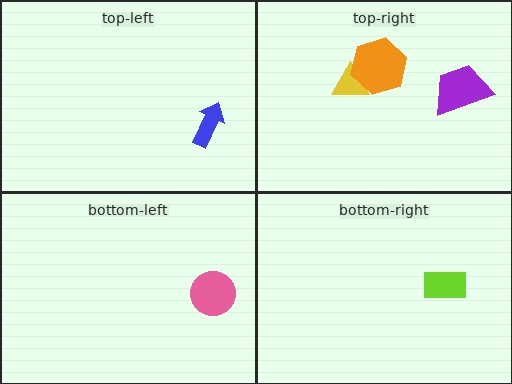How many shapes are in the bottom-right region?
1.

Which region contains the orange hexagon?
The top-right region.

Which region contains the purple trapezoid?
The top-right region.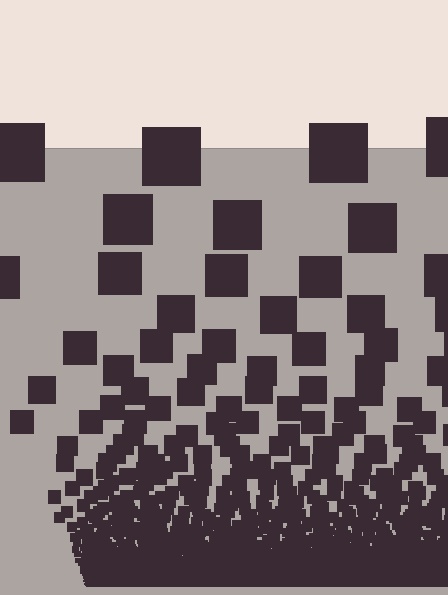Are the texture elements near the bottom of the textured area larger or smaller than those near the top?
Smaller. The gradient is inverted — elements near the bottom are smaller and denser.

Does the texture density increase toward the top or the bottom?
Density increases toward the bottom.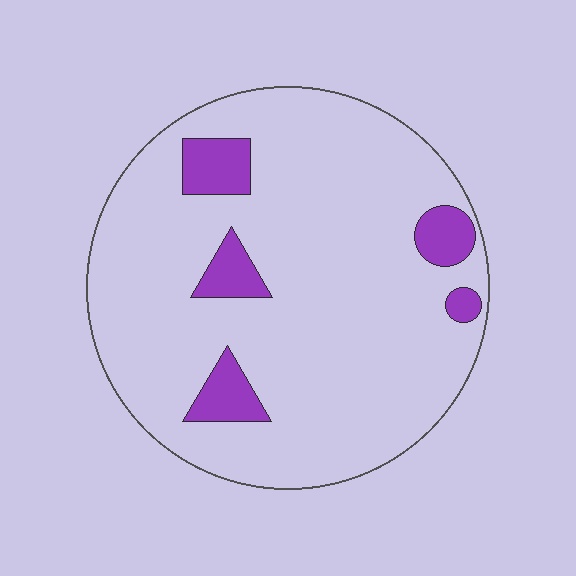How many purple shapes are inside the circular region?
5.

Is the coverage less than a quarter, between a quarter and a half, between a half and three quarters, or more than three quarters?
Less than a quarter.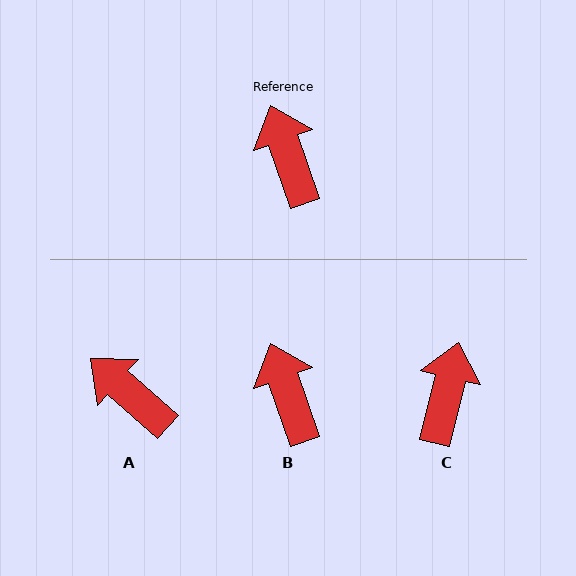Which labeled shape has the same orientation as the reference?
B.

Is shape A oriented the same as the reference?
No, it is off by about 29 degrees.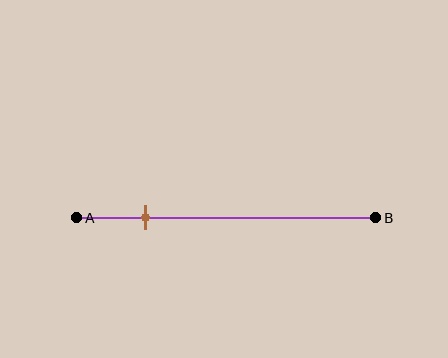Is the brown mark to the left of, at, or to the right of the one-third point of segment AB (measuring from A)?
The brown mark is to the left of the one-third point of segment AB.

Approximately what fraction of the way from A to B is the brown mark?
The brown mark is approximately 25% of the way from A to B.